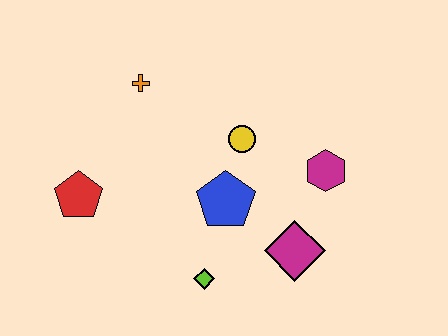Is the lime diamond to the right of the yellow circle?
No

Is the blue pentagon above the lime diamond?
Yes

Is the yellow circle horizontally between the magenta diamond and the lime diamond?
Yes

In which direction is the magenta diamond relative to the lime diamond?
The magenta diamond is to the right of the lime diamond.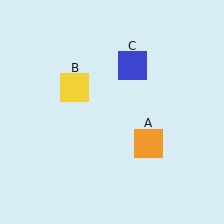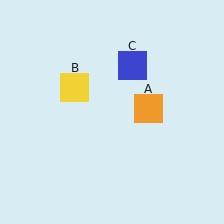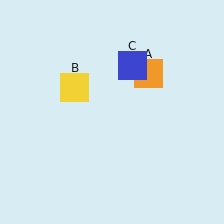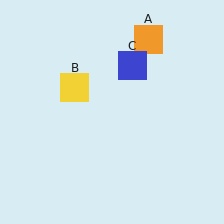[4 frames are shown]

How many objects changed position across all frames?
1 object changed position: orange square (object A).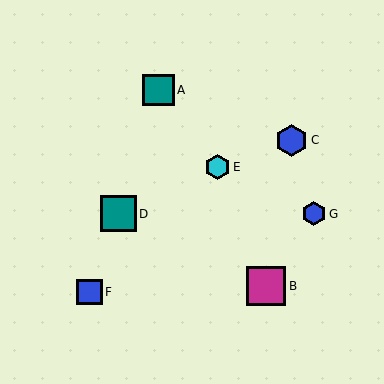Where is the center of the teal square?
The center of the teal square is at (158, 90).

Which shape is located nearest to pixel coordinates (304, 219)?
The blue hexagon (labeled G) at (314, 214) is nearest to that location.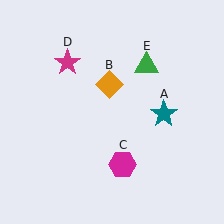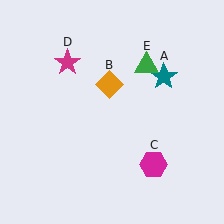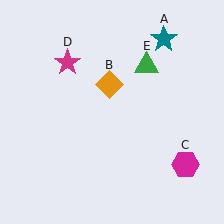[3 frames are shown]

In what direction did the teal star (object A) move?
The teal star (object A) moved up.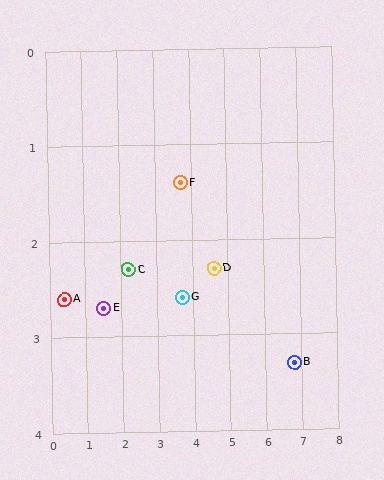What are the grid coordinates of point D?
Point D is at approximately (4.6, 2.3).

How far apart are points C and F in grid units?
Points C and F are about 1.7 grid units apart.